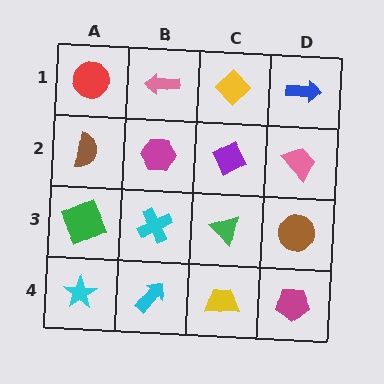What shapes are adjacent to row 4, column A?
A green square (row 3, column A), a cyan arrow (row 4, column B).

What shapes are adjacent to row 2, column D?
A blue arrow (row 1, column D), a brown circle (row 3, column D), a purple diamond (row 2, column C).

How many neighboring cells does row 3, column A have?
3.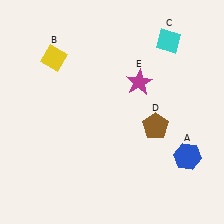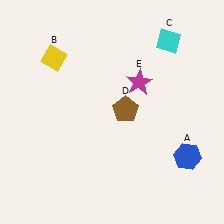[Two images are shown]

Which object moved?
The brown pentagon (D) moved left.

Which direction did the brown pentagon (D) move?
The brown pentagon (D) moved left.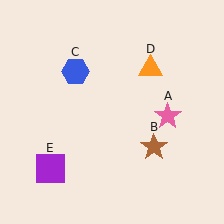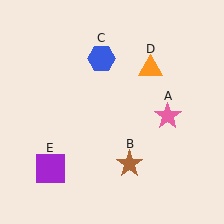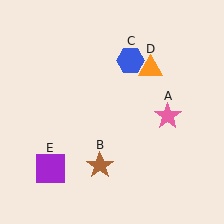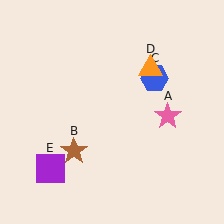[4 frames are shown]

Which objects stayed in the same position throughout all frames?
Pink star (object A) and orange triangle (object D) and purple square (object E) remained stationary.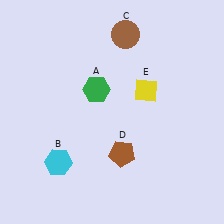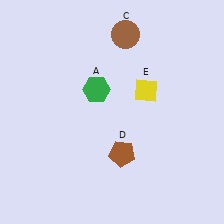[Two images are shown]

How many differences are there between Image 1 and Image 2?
There is 1 difference between the two images.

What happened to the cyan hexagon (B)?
The cyan hexagon (B) was removed in Image 2. It was in the bottom-left area of Image 1.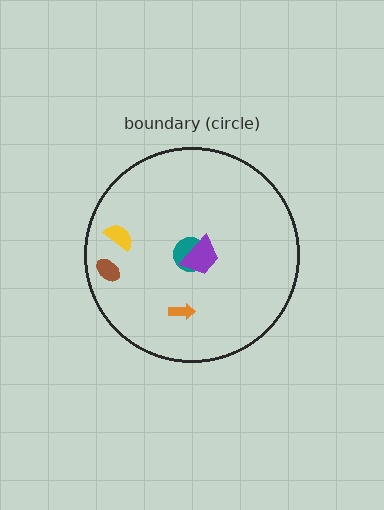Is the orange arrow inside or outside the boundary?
Inside.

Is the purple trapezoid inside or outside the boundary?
Inside.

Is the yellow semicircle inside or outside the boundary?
Inside.